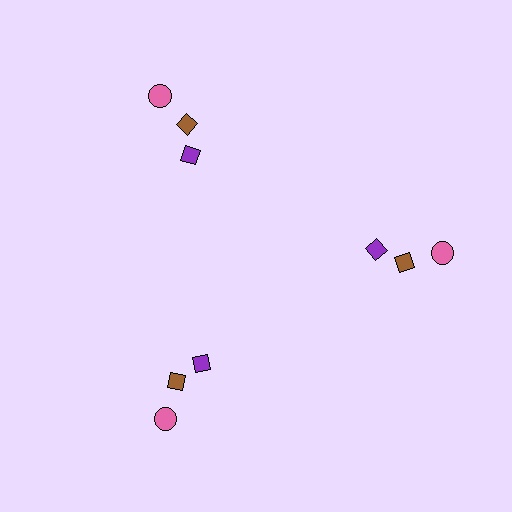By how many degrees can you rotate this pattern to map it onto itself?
The pattern maps onto itself every 120 degrees of rotation.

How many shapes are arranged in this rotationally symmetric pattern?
There are 9 shapes, arranged in 3 groups of 3.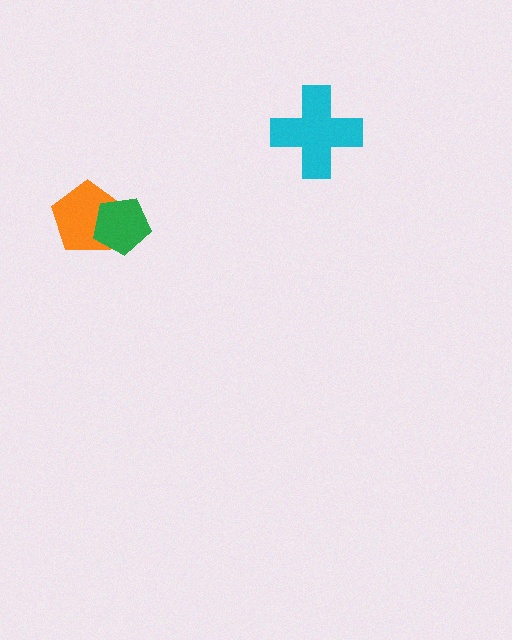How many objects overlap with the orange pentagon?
1 object overlaps with the orange pentagon.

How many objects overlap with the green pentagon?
1 object overlaps with the green pentagon.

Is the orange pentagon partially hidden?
Yes, it is partially covered by another shape.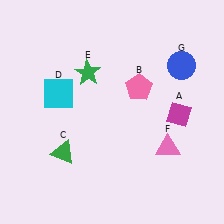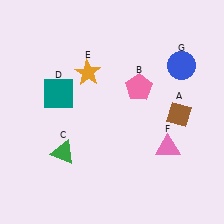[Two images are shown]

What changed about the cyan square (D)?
In Image 1, D is cyan. In Image 2, it changed to teal.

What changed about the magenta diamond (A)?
In Image 1, A is magenta. In Image 2, it changed to brown.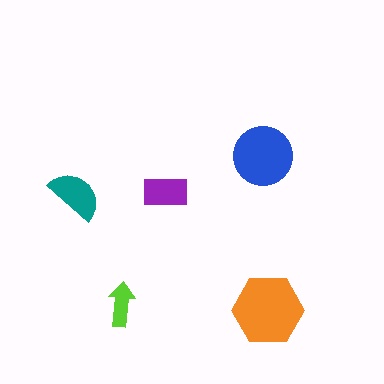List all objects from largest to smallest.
The orange hexagon, the blue circle, the teal semicircle, the purple rectangle, the lime arrow.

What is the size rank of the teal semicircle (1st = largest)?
3rd.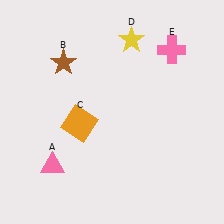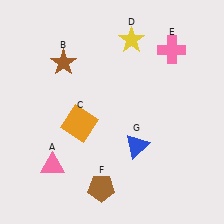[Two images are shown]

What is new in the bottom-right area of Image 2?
A blue triangle (G) was added in the bottom-right area of Image 2.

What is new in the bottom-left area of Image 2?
A brown pentagon (F) was added in the bottom-left area of Image 2.